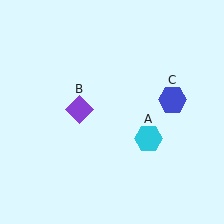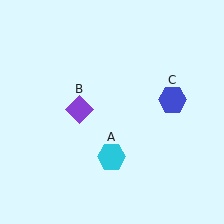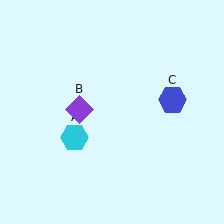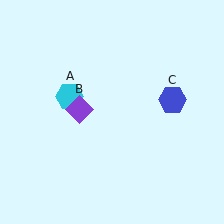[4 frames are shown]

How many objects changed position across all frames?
1 object changed position: cyan hexagon (object A).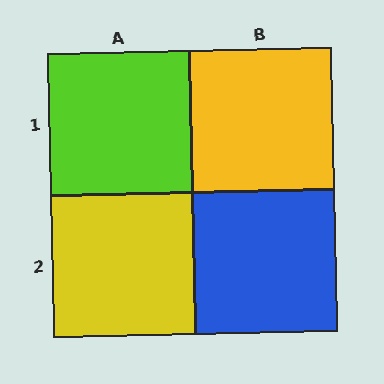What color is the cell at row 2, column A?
Yellow.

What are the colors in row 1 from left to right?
Lime, yellow.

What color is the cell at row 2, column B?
Blue.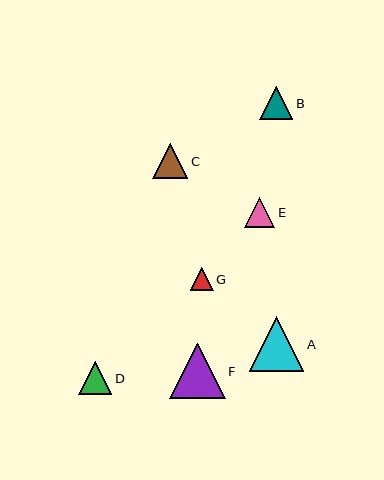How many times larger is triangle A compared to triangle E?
Triangle A is approximately 1.8 times the size of triangle E.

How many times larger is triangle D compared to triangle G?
Triangle D is approximately 1.5 times the size of triangle G.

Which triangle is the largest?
Triangle F is the largest with a size of approximately 55 pixels.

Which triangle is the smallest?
Triangle G is the smallest with a size of approximately 23 pixels.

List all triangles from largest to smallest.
From largest to smallest: F, A, C, B, D, E, G.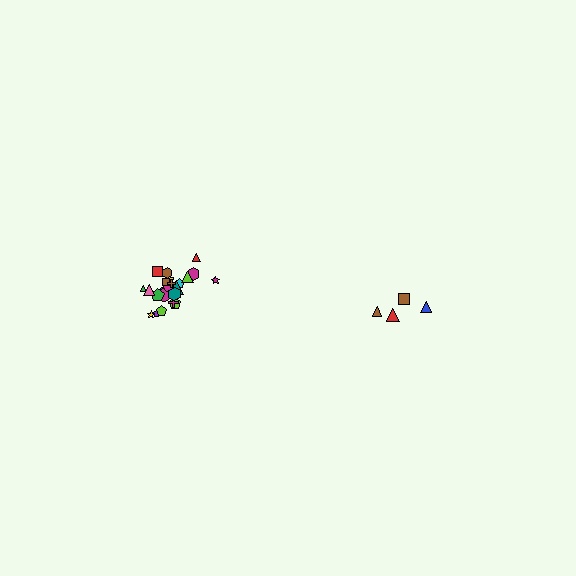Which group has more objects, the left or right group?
The left group.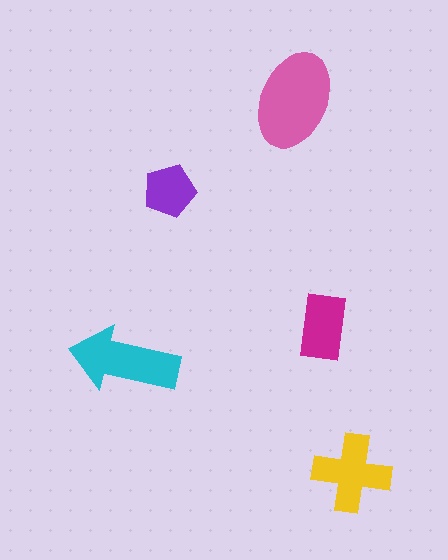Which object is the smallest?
The purple pentagon.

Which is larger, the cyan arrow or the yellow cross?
The cyan arrow.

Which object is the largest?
The pink ellipse.